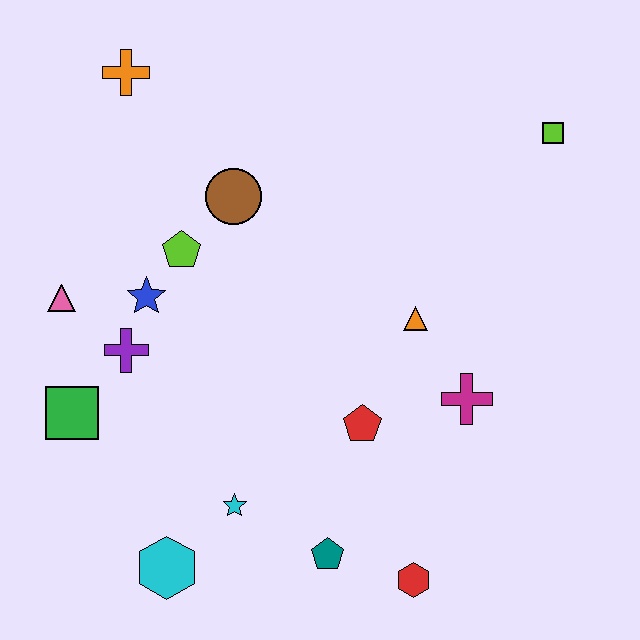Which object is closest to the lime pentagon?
The blue star is closest to the lime pentagon.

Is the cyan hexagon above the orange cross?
No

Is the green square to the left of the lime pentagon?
Yes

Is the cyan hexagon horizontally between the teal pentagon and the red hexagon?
No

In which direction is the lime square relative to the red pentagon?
The lime square is above the red pentagon.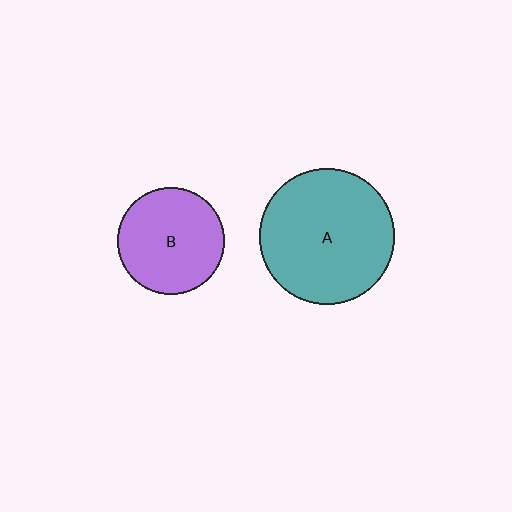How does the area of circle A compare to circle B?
Approximately 1.6 times.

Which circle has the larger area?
Circle A (teal).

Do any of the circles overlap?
No, none of the circles overlap.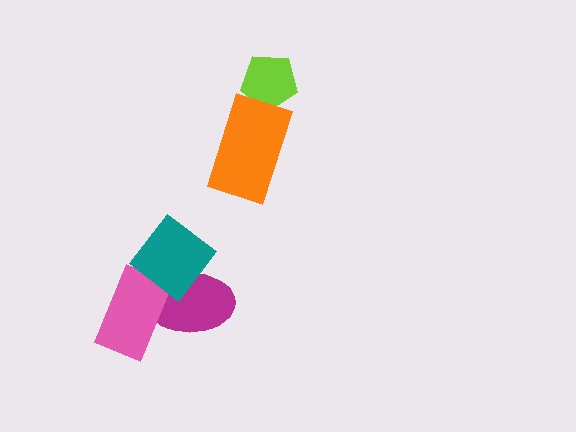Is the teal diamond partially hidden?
No, no other shape covers it.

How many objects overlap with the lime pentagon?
1 object overlaps with the lime pentagon.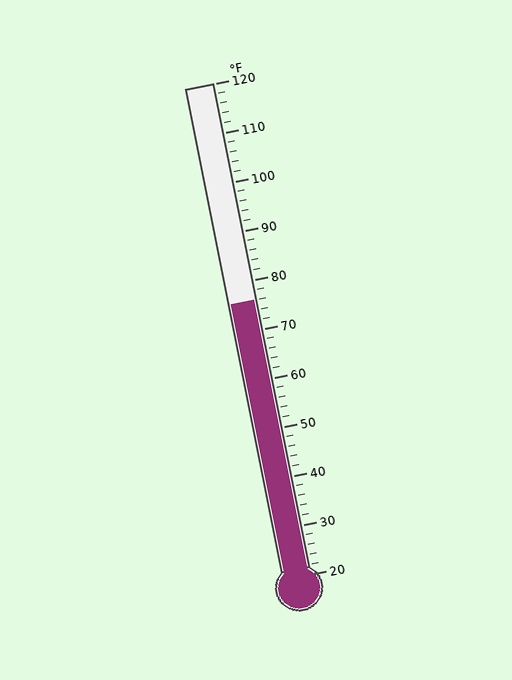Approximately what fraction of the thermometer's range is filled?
The thermometer is filled to approximately 55% of its range.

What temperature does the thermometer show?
The thermometer shows approximately 76°F.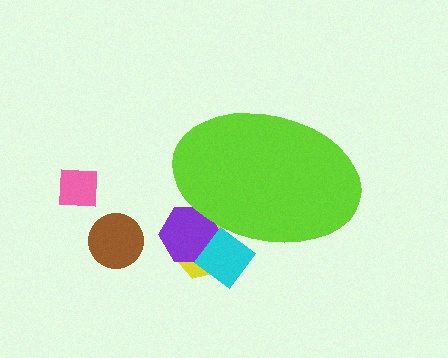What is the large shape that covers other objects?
A lime ellipse.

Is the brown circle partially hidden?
No, the brown circle is fully visible.